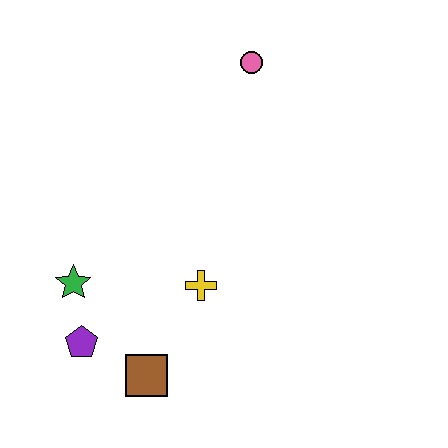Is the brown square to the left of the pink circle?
Yes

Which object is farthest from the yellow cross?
The pink circle is farthest from the yellow cross.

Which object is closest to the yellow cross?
The brown square is closest to the yellow cross.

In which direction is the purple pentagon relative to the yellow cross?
The purple pentagon is to the left of the yellow cross.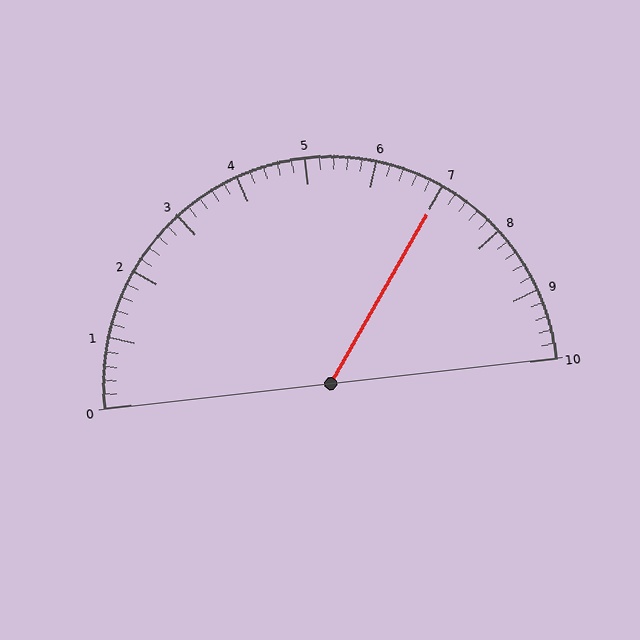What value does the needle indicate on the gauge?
The needle indicates approximately 7.0.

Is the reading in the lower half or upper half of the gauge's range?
The reading is in the upper half of the range (0 to 10).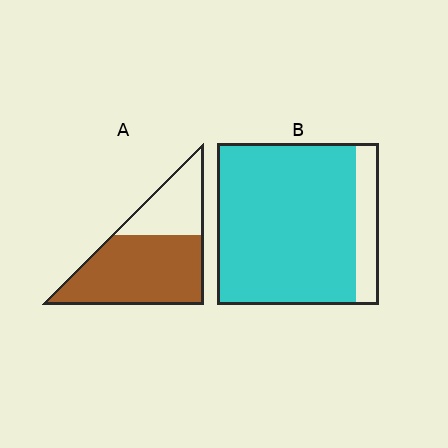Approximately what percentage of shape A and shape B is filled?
A is approximately 70% and B is approximately 85%.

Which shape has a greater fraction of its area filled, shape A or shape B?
Shape B.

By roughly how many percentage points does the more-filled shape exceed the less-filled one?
By roughly 20 percentage points (B over A).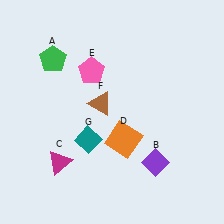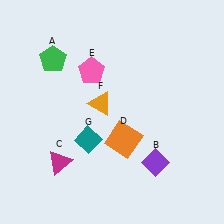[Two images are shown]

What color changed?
The triangle (F) changed from brown in Image 1 to orange in Image 2.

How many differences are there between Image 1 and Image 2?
There is 1 difference between the two images.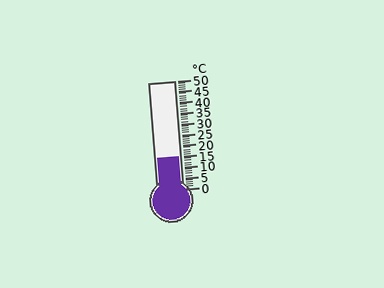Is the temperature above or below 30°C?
The temperature is below 30°C.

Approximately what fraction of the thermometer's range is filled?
The thermometer is filled to approximately 30% of its range.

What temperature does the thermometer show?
The thermometer shows approximately 15°C.